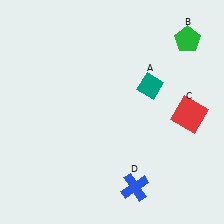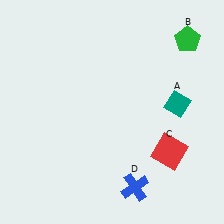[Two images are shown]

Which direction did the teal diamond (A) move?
The teal diamond (A) moved right.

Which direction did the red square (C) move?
The red square (C) moved down.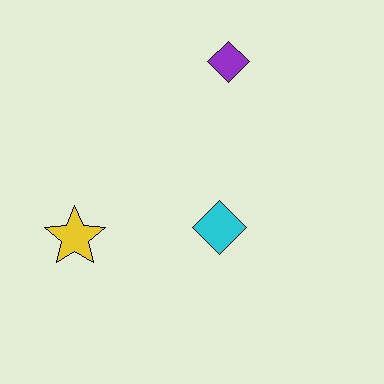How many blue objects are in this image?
There are no blue objects.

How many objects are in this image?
There are 3 objects.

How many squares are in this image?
There are no squares.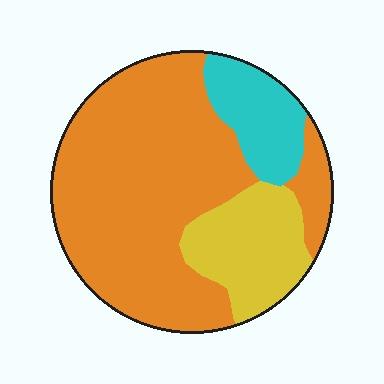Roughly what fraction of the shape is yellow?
Yellow covers roughly 20% of the shape.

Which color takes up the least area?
Cyan, at roughly 15%.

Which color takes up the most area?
Orange, at roughly 65%.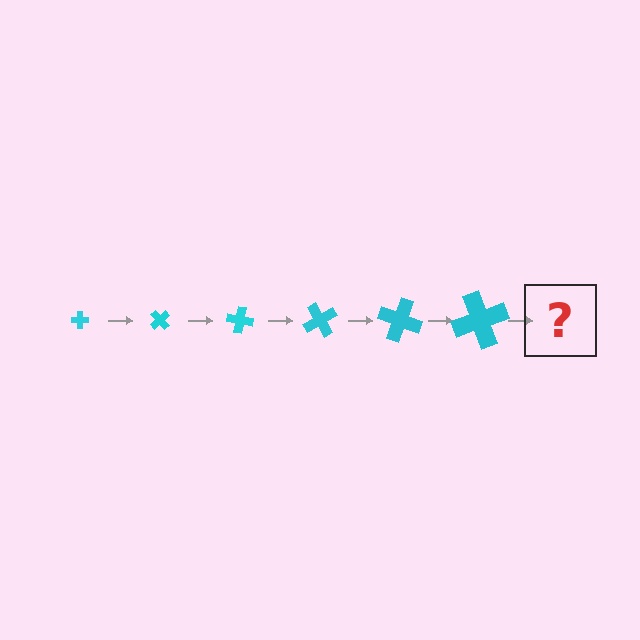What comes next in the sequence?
The next element should be a cross, larger than the previous one and rotated 300 degrees from the start.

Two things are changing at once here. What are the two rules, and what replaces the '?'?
The two rules are that the cross grows larger each step and it rotates 50 degrees each step. The '?' should be a cross, larger than the previous one and rotated 300 degrees from the start.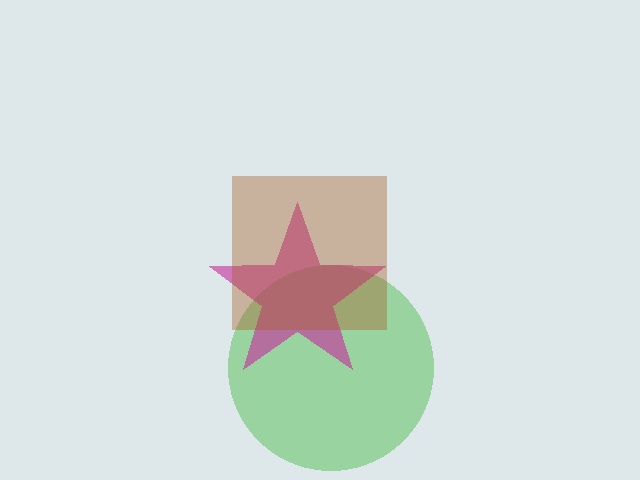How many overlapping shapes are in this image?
There are 3 overlapping shapes in the image.